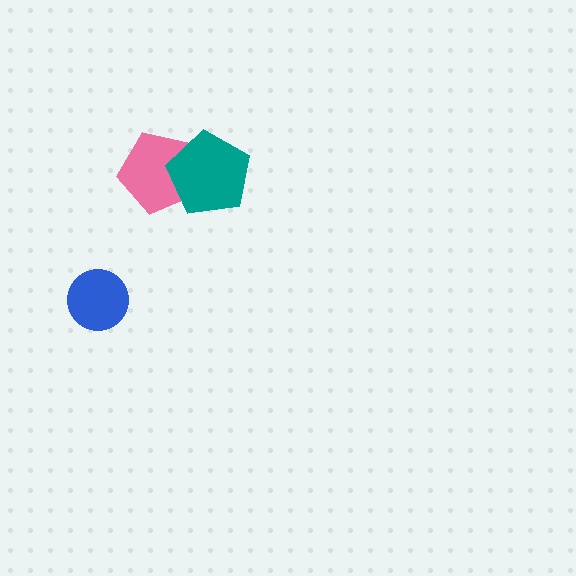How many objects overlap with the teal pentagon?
1 object overlaps with the teal pentagon.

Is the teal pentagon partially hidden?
No, no other shape covers it.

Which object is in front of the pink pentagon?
The teal pentagon is in front of the pink pentagon.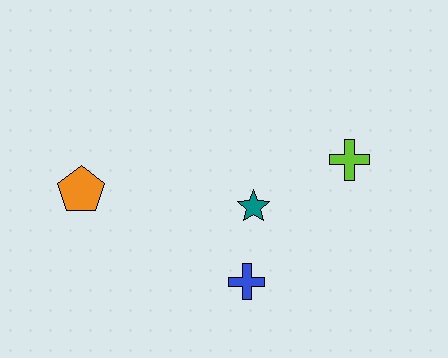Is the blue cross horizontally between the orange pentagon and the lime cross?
Yes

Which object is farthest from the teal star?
The orange pentagon is farthest from the teal star.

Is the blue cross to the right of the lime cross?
No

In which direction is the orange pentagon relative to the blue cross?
The orange pentagon is to the left of the blue cross.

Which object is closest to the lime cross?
The teal star is closest to the lime cross.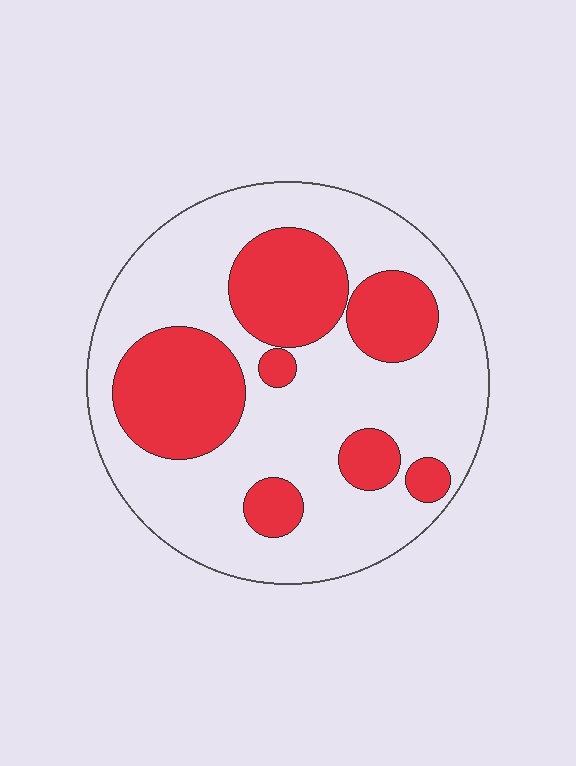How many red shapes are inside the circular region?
7.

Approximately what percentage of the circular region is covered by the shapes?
Approximately 30%.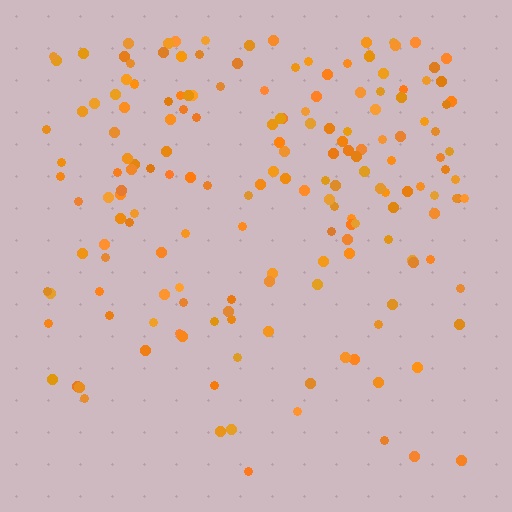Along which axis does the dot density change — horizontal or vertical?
Vertical.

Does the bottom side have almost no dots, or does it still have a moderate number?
Still a moderate number, just noticeably fewer than the top.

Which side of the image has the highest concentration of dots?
The top.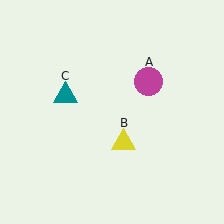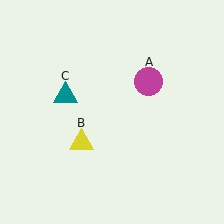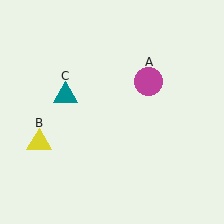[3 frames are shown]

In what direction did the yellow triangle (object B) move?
The yellow triangle (object B) moved left.